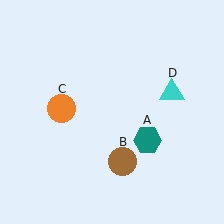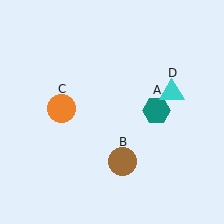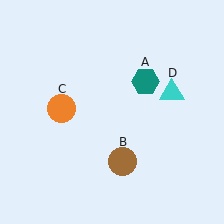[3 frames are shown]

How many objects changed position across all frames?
1 object changed position: teal hexagon (object A).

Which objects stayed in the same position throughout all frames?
Brown circle (object B) and orange circle (object C) and cyan triangle (object D) remained stationary.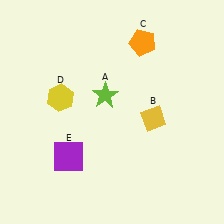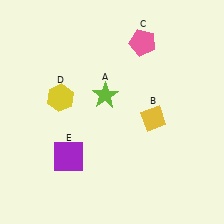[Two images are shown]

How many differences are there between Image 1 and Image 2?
There is 1 difference between the two images.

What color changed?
The pentagon (C) changed from orange in Image 1 to pink in Image 2.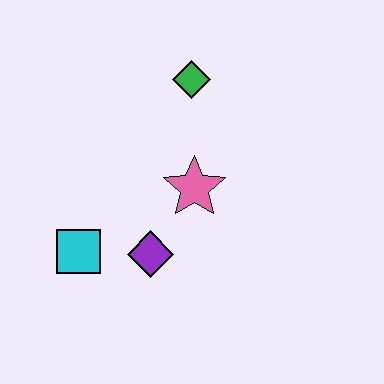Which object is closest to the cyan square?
The purple diamond is closest to the cyan square.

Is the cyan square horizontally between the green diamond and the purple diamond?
No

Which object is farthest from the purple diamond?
The green diamond is farthest from the purple diamond.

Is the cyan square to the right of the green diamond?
No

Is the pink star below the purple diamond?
No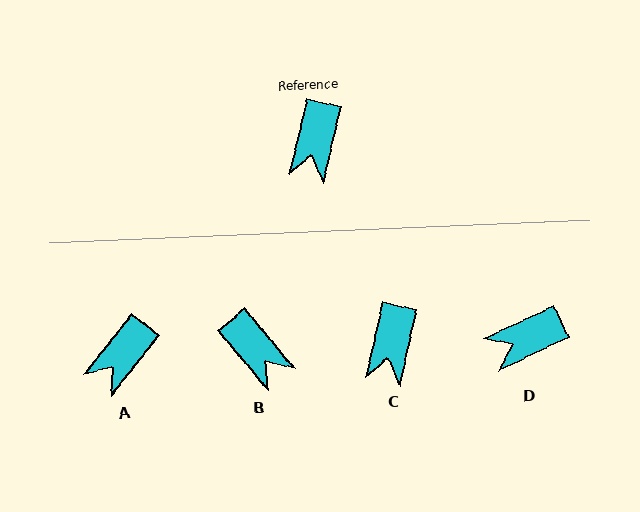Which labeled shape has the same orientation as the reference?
C.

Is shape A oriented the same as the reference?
No, it is off by about 26 degrees.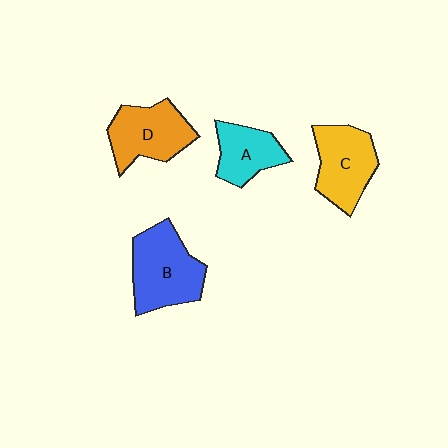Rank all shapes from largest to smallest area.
From largest to smallest: B (blue), C (yellow), D (orange), A (cyan).